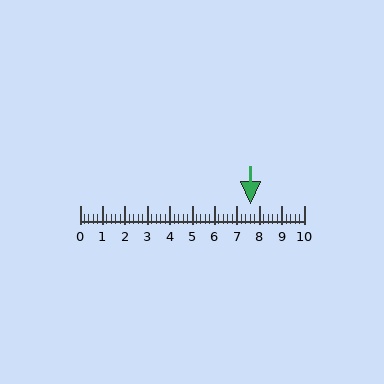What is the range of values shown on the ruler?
The ruler shows values from 0 to 10.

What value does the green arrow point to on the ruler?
The green arrow points to approximately 7.6.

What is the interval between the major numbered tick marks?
The major tick marks are spaced 1 units apart.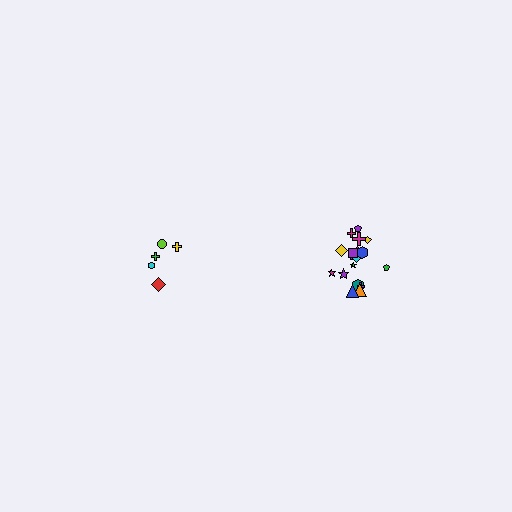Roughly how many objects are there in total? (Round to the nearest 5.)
Roughly 25 objects in total.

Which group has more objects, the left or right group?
The right group.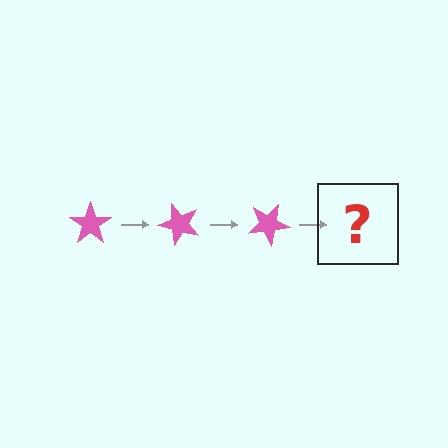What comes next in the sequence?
The next element should be a pink star rotated 150 degrees.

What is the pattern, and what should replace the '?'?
The pattern is that the star rotates 50 degrees each step. The '?' should be a pink star rotated 150 degrees.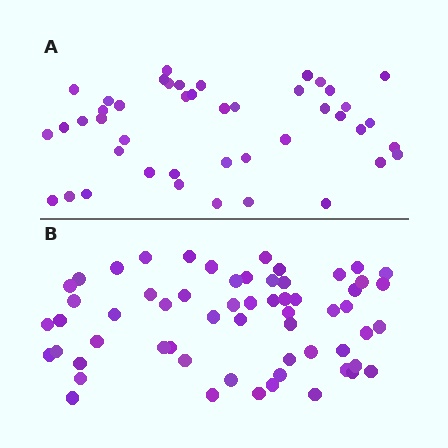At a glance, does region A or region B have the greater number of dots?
Region B (the bottom region) has more dots.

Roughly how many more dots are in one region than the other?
Region B has approximately 15 more dots than region A.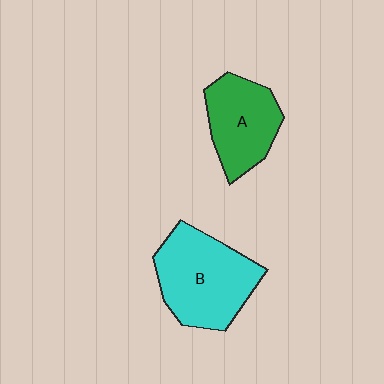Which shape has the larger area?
Shape B (cyan).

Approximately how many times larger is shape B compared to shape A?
Approximately 1.4 times.